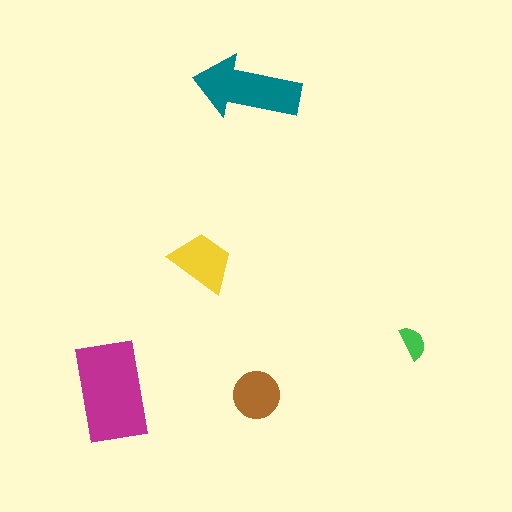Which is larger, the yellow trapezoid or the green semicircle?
The yellow trapezoid.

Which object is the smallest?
The green semicircle.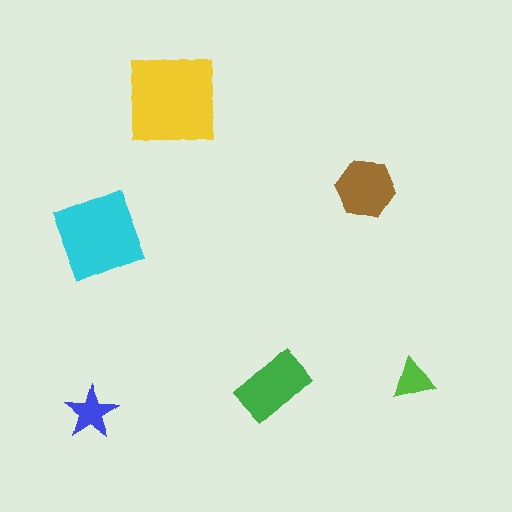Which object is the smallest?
The lime triangle.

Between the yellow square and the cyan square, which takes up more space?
The yellow square.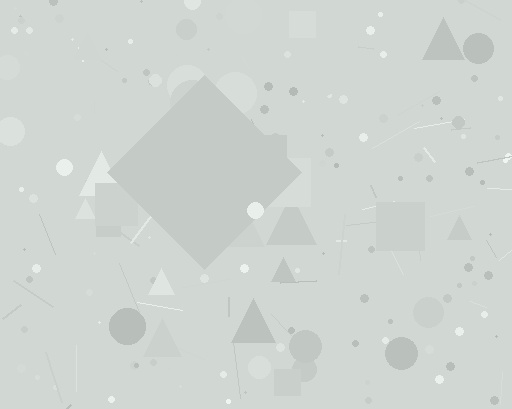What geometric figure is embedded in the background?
A diamond is embedded in the background.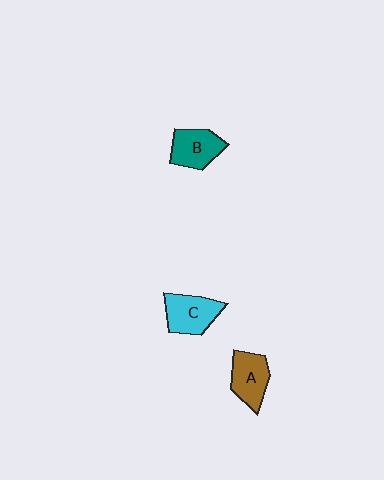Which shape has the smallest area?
Shape A (brown).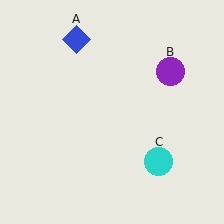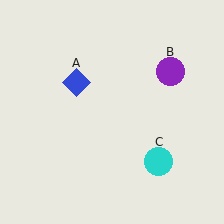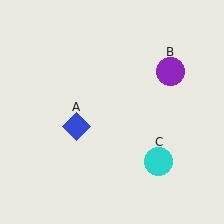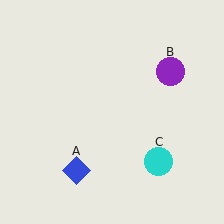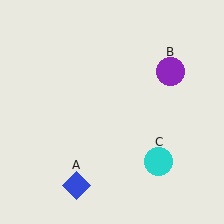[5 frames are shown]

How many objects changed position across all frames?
1 object changed position: blue diamond (object A).